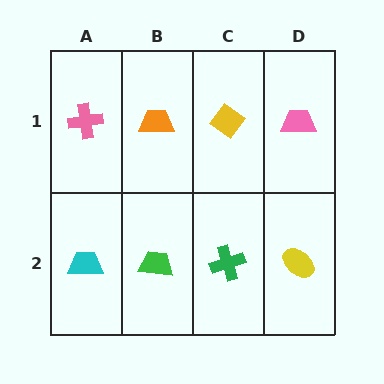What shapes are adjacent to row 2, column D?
A pink trapezoid (row 1, column D), a green cross (row 2, column C).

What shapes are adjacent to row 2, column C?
A yellow diamond (row 1, column C), a green trapezoid (row 2, column B), a yellow ellipse (row 2, column D).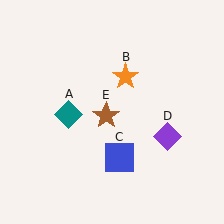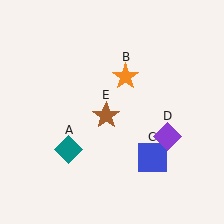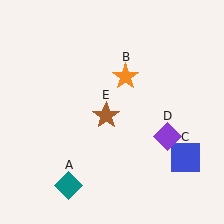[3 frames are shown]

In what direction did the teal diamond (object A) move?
The teal diamond (object A) moved down.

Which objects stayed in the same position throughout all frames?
Orange star (object B) and purple diamond (object D) and brown star (object E) remained stationary.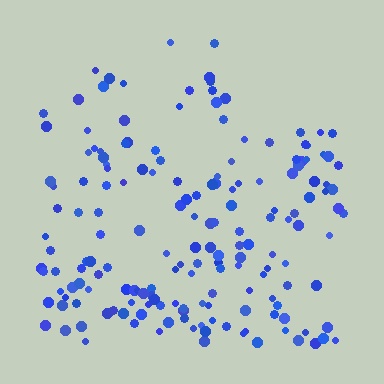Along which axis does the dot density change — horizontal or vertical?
Vertical.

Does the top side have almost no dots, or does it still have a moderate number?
Still a moderate number, just noticeably fewer than the bottom.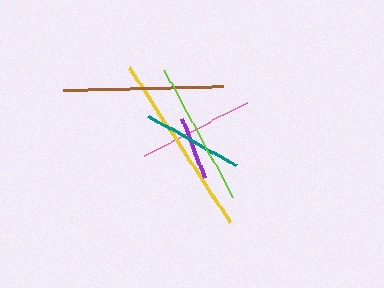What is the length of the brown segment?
The brown segment is approximately 159 pixels long.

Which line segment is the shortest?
The purple line is the shortest at approximately 62 pixels.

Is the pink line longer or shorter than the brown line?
The brown line is longer than the pink line.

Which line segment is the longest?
The yellow line is the longest at approximately 184 pixels.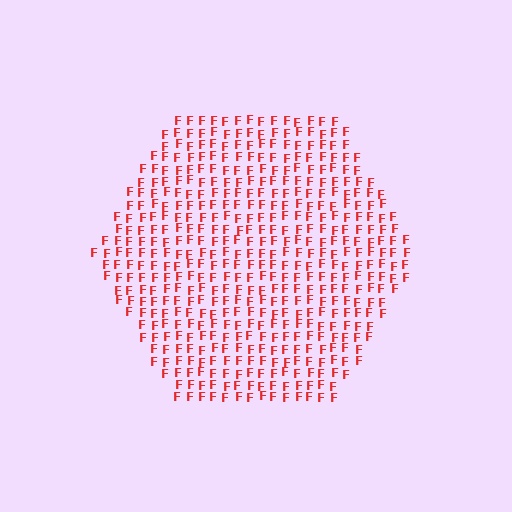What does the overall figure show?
The overall figure shows a hexagon.